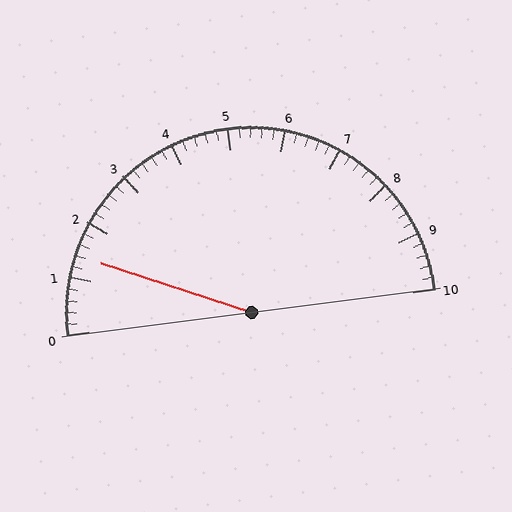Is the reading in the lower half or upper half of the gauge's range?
The reading is in the lower half of the range (0 to 10).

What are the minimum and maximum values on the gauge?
The gauge ranges from 0 to 10.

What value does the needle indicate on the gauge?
The needle indicates approximately 1.4.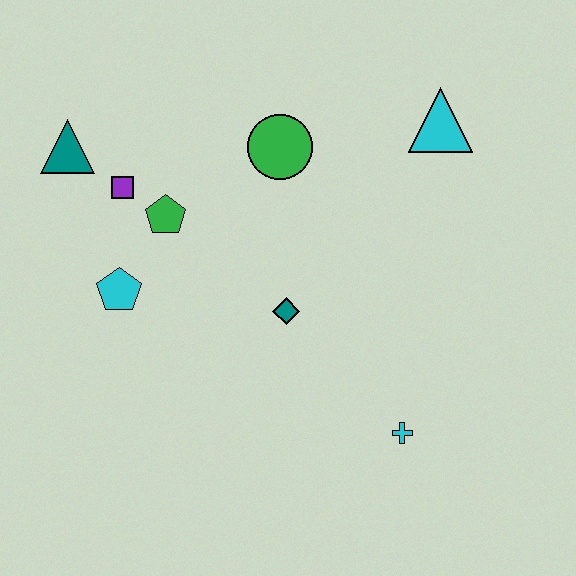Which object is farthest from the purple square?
The cyan cross is farthest from the purple square.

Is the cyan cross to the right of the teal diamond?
Yes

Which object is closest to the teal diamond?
The green pentagon is closest to the teal diamond.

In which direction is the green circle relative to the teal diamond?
The green circle is above the teal diamond.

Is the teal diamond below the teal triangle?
Yes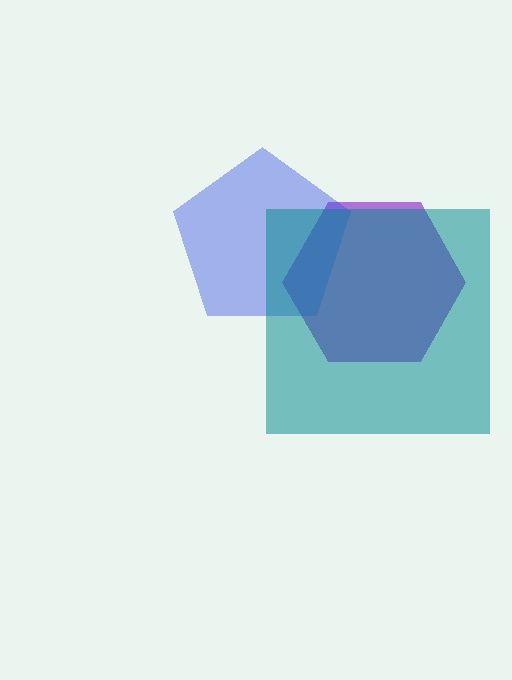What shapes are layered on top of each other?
The layered shapes are: a purple hexagon, a blue pentagon, a teal square.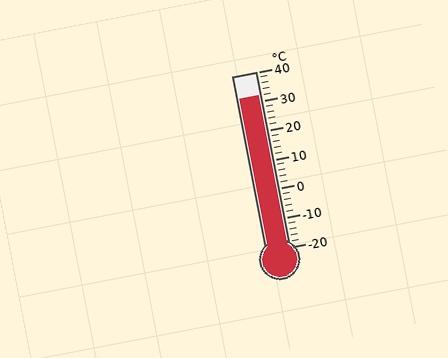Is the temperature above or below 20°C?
The temperature is above 20°C.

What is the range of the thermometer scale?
The thermometer scale ranges from -20°C to 40°C.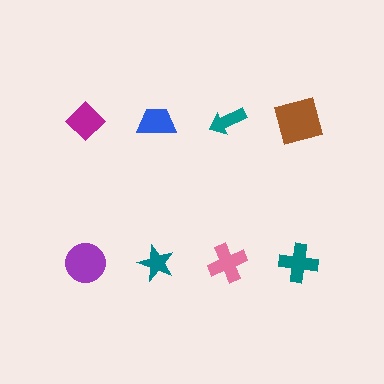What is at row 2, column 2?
A teal star.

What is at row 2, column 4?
A teal cross.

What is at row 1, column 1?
A magenta diamond.